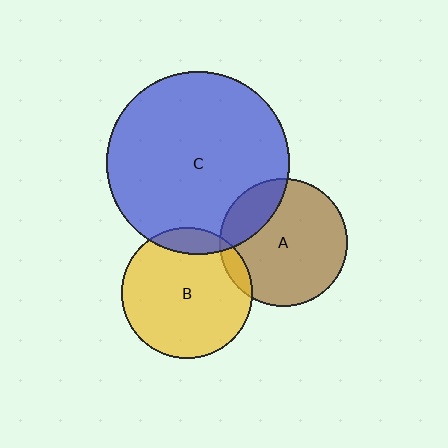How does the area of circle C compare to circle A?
Approximately 2.1 times.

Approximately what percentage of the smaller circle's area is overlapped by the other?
Approximately 10%.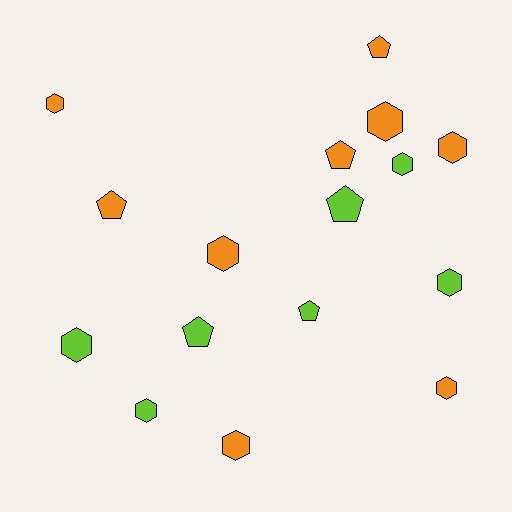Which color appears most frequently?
Orange, with 9 objects.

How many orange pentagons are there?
There are 3 orange pentagons.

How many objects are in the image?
There are 16 objects.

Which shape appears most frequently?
Hexagon, with 10 objects.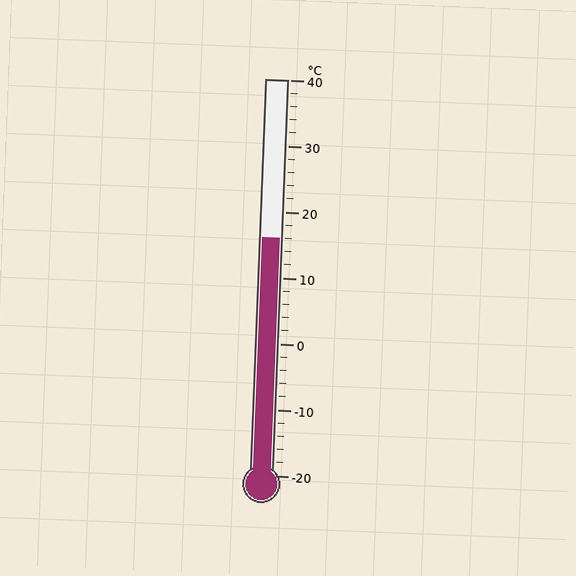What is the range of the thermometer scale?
The thermometer scale ranges from -20°C to 40°C.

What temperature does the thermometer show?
The thermometer shows approximately 16°C.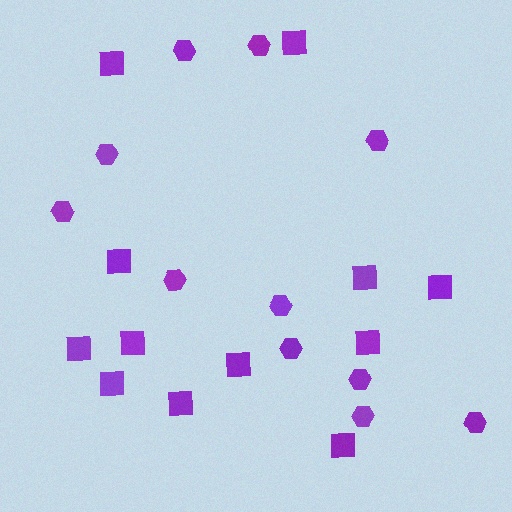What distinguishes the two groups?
There are 2 groups: one group of squares (12) and one group of hexagons (11).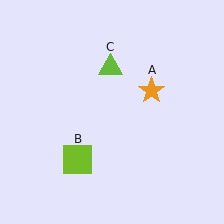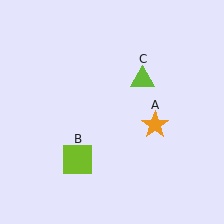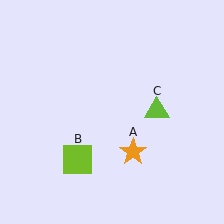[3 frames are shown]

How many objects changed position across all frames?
2 objects changed position: orange star (object A), lime triangle (object C).